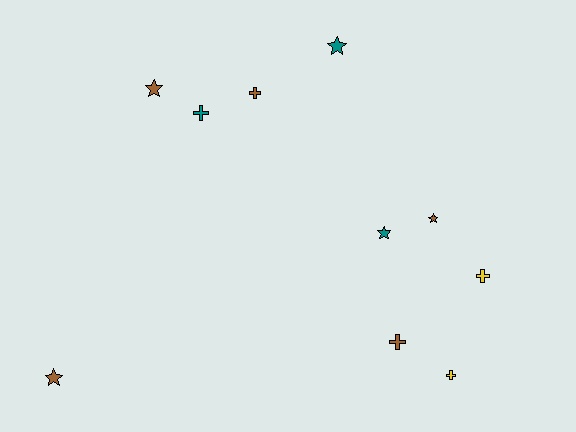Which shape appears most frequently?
Cross, with 5 objects.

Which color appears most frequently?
Brown, with 5 objects.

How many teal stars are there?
There are 2 teal stars.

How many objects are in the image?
There are 10 objects.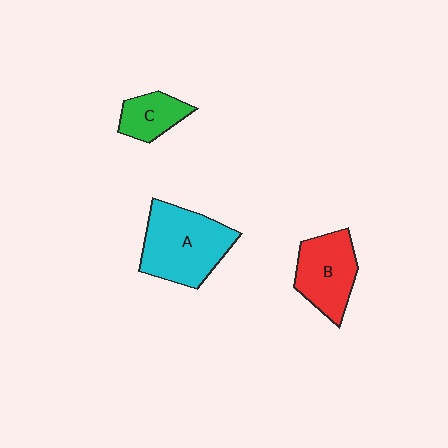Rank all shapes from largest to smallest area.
From largest to smallest: A (cyan), B (red), C (green).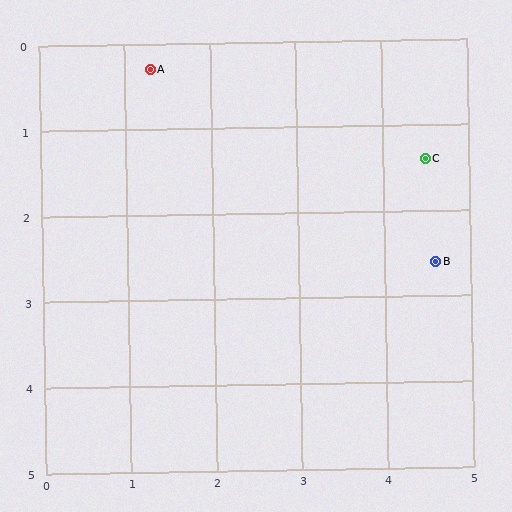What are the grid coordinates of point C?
Point C is at approximately (4.5, 1.4).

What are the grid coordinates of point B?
Point B is at approximately (4.6, 2.6).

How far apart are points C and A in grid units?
Points C and A are about 3.4 grid units apart.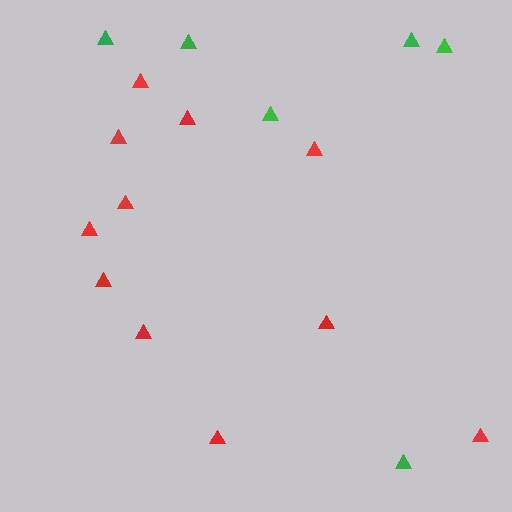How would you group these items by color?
There are 2 groups: one group of red triangles (11) and one group of green triangles (6).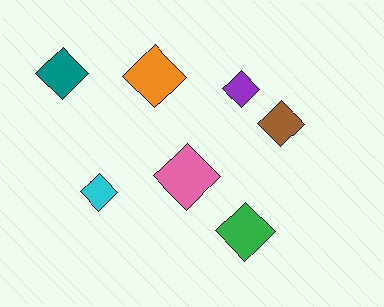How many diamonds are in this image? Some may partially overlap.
There are 7 diamonds.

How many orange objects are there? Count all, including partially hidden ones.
There is 1 orange object.